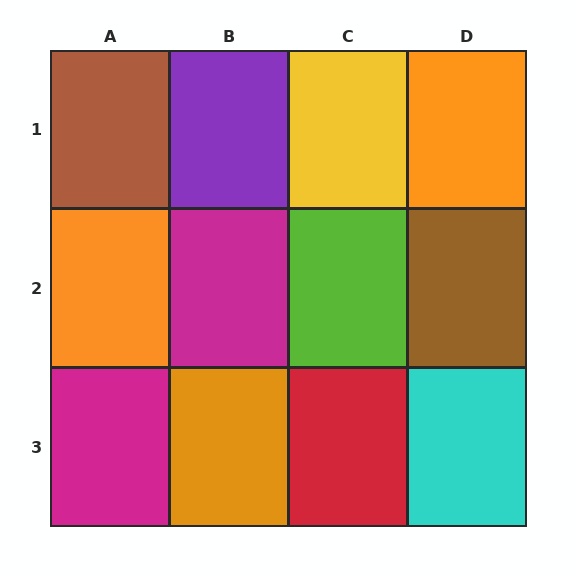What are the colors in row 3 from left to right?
Magenta, orange, red, cyan.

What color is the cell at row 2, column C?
Lime.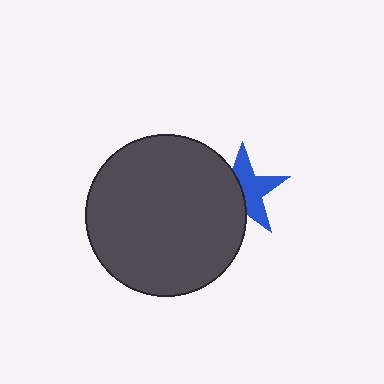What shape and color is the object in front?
The object in front is a dark gray circle.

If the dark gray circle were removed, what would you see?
You would see the complete blue star.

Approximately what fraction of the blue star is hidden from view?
Roughly 45% of the blue star is hidden behind the dark gray circle.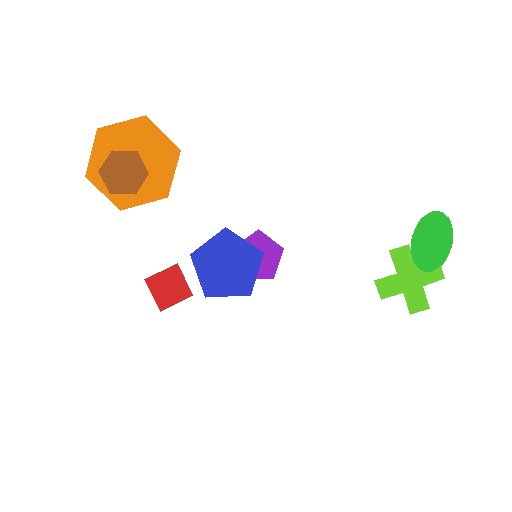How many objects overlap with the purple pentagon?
1 object overlaps with the purple pentagon.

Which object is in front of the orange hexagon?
The brown hexagon is in front of the orange hexagon.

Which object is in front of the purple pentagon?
The blue pentagon is in front of the purple pentagon.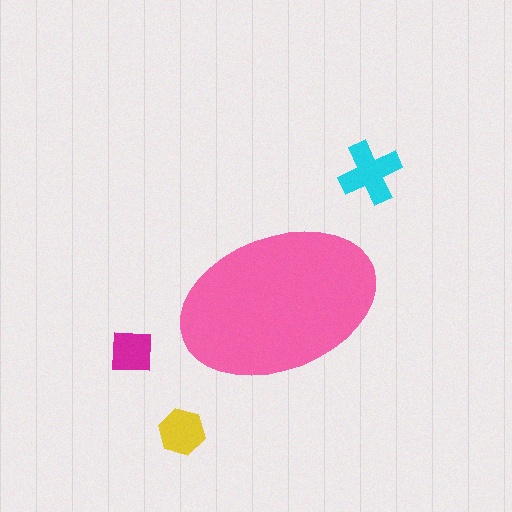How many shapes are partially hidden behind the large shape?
0 shapes are partially hidden.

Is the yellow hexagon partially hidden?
No, the yellow hexagon is fully visible.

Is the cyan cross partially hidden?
No, the cyan cross is fully visible.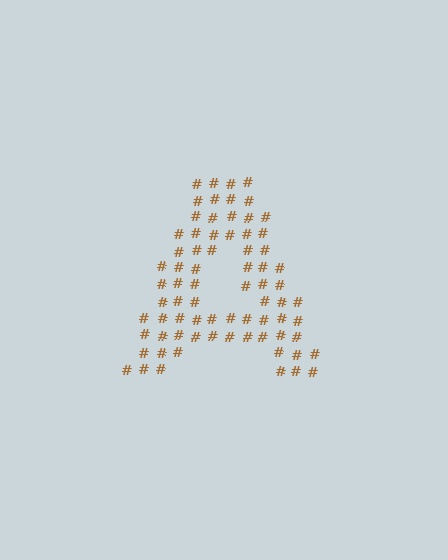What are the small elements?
The small elements are hash symbols.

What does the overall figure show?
The overall figure shows the letter A.